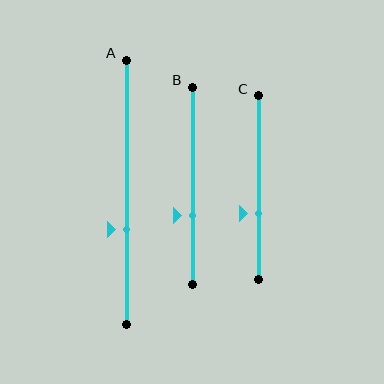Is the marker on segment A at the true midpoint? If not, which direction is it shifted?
No, the marker on segment A is shifted downward by about 14% of the segment length.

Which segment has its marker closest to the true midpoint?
Segment C has its marker closest to the true midpoint.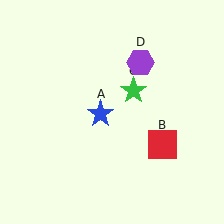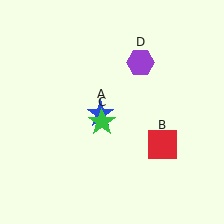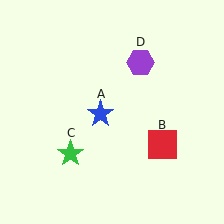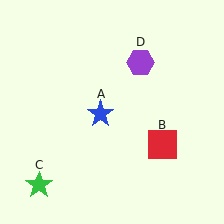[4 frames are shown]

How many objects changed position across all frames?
1 object changed position: green star (object C).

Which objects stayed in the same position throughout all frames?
Blue star (object A) and red square (object B) and purple hexagon (object D) remained stationary.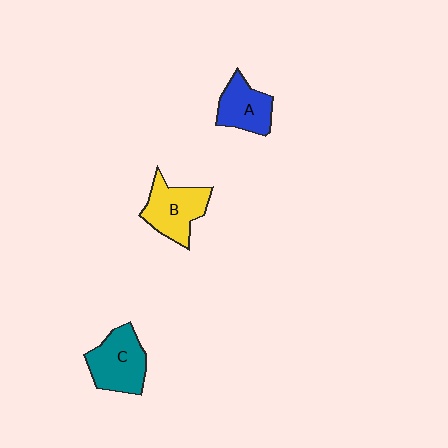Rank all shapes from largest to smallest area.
From largest to smallest: C (teal), B (yellow), A (blue).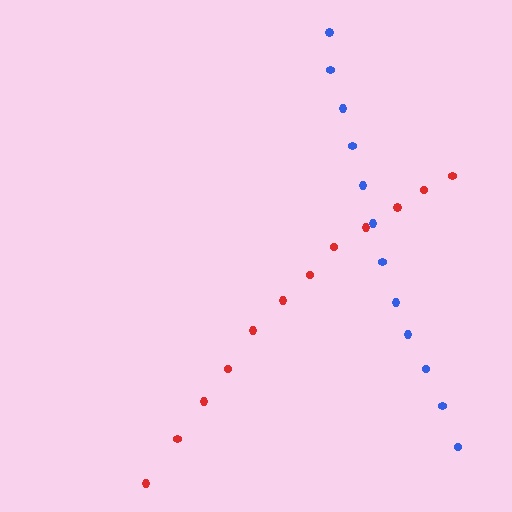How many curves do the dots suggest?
There are 2 distinct paths.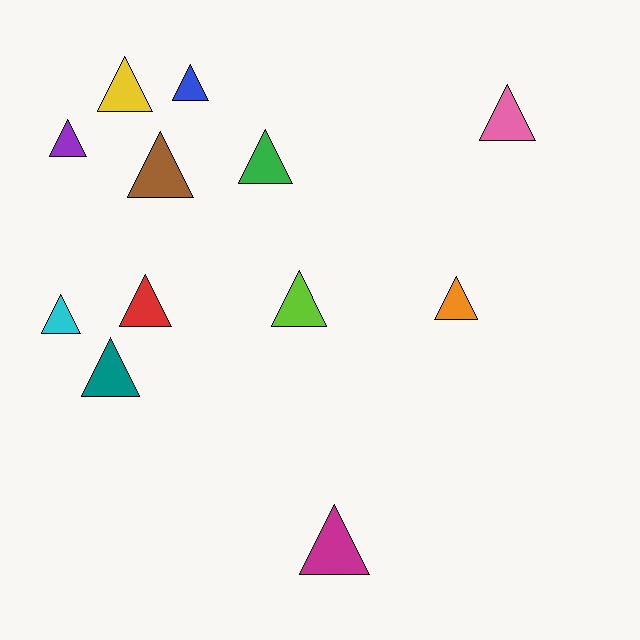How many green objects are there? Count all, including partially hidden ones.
There is 1 green object.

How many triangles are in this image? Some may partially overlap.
There are 12 triangles.